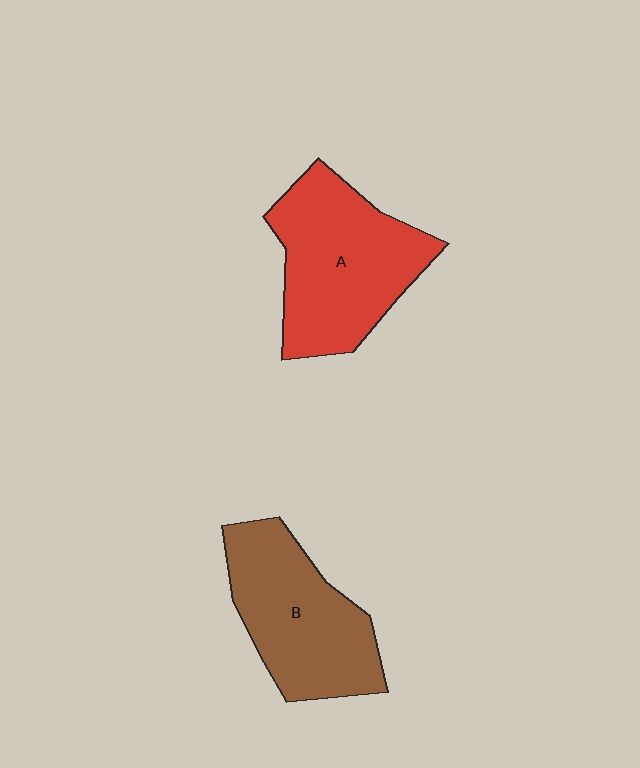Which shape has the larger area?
Shape A (red).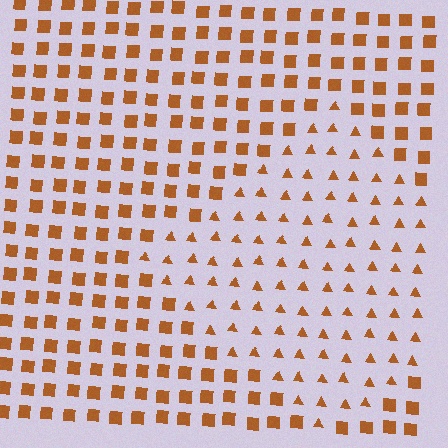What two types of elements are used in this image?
The image uses triangles inside the diamond region and squares outside it.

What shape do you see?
I see a diamond.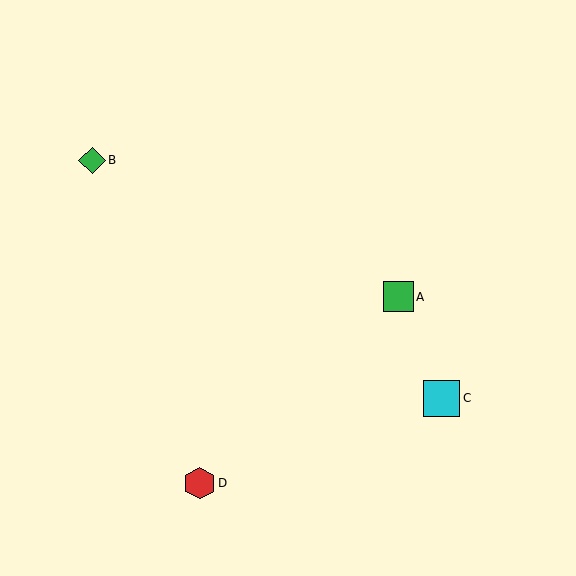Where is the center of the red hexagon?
The center of the red hexagon is at (199, 483).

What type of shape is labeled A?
Shape A is a green square.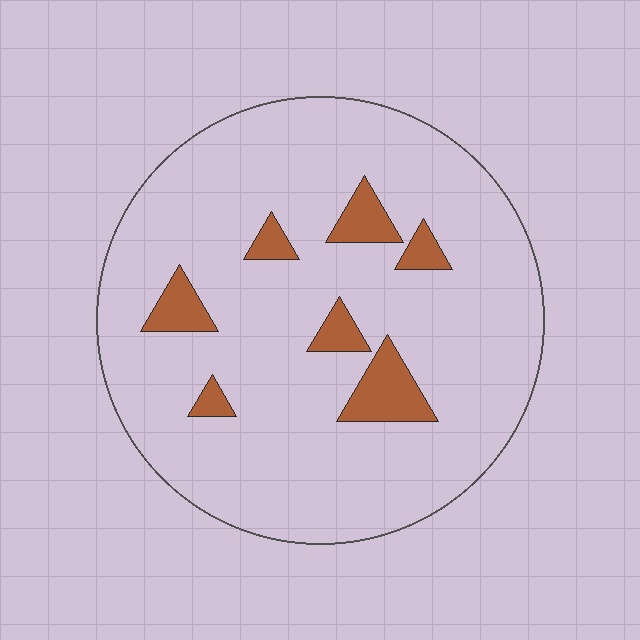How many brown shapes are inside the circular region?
7.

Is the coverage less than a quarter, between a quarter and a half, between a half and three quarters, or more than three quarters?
Less than a quarter.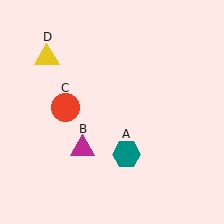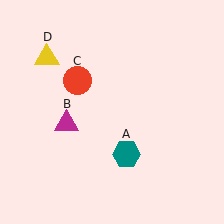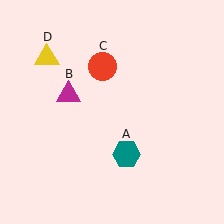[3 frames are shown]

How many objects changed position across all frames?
2 objects changed position: magenta triangle (object B), red circle (object C).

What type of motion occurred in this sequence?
The magenta triangle (object B), red circle (object C) rotated clockwise around the center of the scene.